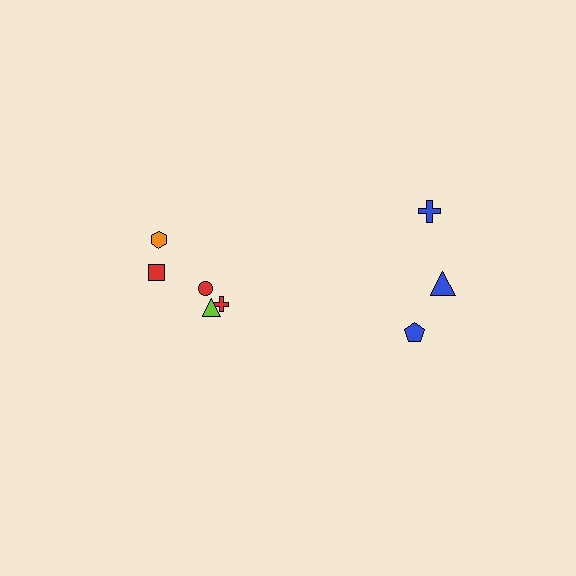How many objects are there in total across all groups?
There are 8 objects.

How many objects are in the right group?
There are 3 objects.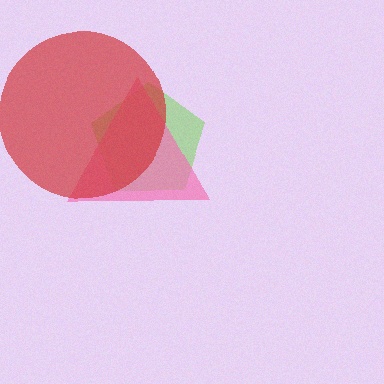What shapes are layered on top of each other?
The layered shapes are: a lime pentagon, a pink triangle, a red circle.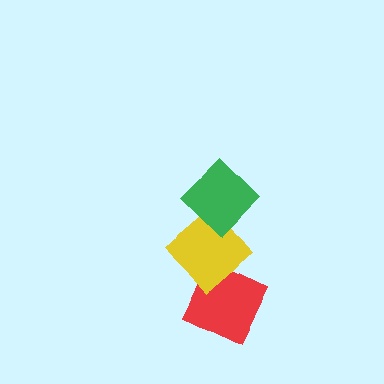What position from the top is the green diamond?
The green diamond is 1st from the top.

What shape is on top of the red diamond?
The yellow diamond is on top of the red diamond.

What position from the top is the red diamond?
The red diamond is 3rd from the top.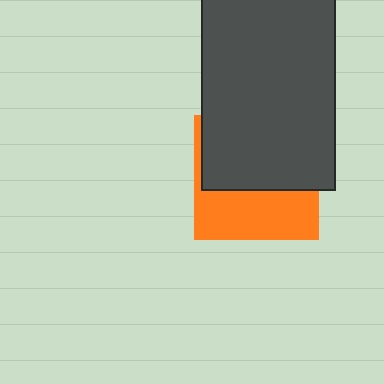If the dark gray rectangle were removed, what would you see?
You would see the complete orange square.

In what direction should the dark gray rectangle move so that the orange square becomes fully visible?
The dark gray rectangle should move up. That is the shortest direction to clear the overlap and leave the orange square fully visible.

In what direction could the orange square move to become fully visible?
The orange square could move down. That would shift it out from behind the dark gray rectangle entirely.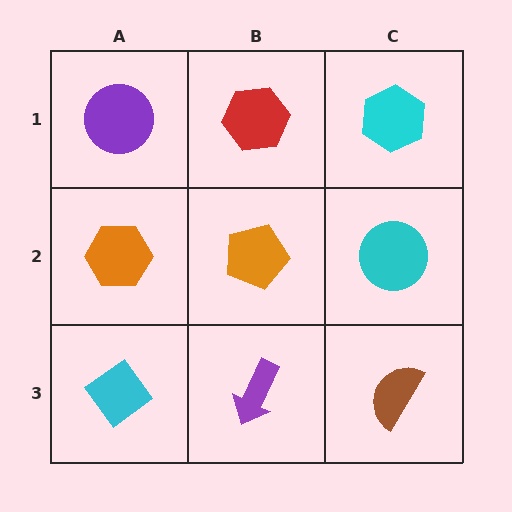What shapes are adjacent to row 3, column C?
A cyan circle (row 2, column C), a purple arrow (row 3, column B).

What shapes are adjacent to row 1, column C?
A cyan circle (row 2, column C), a red hexagon (row 1, column B).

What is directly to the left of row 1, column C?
A red hexagon.